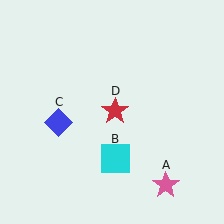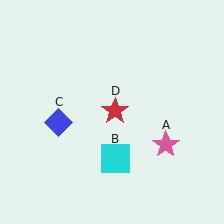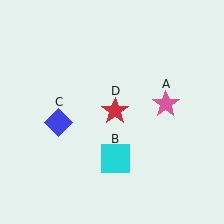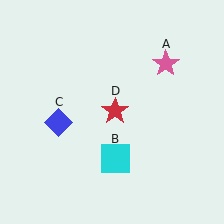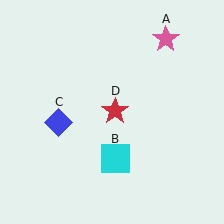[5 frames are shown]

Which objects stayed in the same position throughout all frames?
Cyan square (object B) and blue diamond (object C) and red star (object D) remained stationary.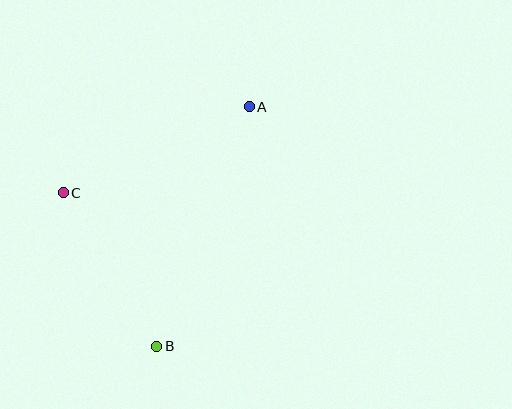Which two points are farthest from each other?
Points A and B are farthest from each other.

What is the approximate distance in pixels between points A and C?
The distance between A and C is approximately 205 pixels.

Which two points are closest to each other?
Points B and C are closest to each other.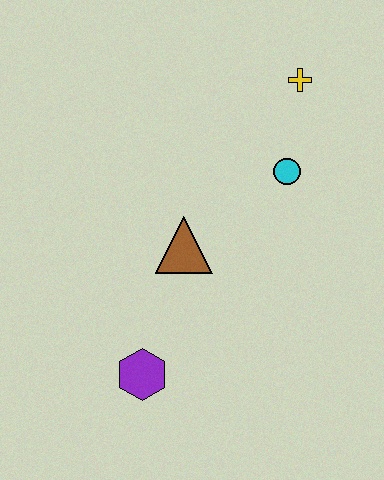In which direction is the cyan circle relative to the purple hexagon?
The cyan circle is above the purple hexagon.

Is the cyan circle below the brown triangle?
No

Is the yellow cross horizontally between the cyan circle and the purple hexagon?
No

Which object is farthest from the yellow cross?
The purple hexagon is farthest from the yellow cross.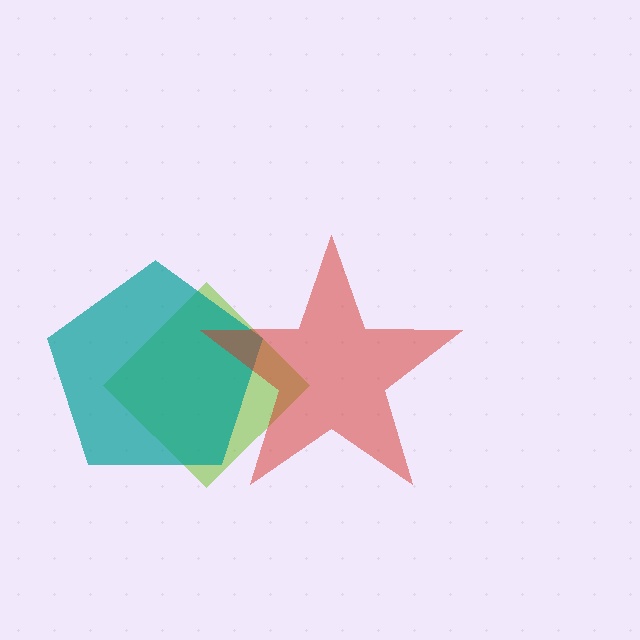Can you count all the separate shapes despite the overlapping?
Yes, there are 3 separate shapes.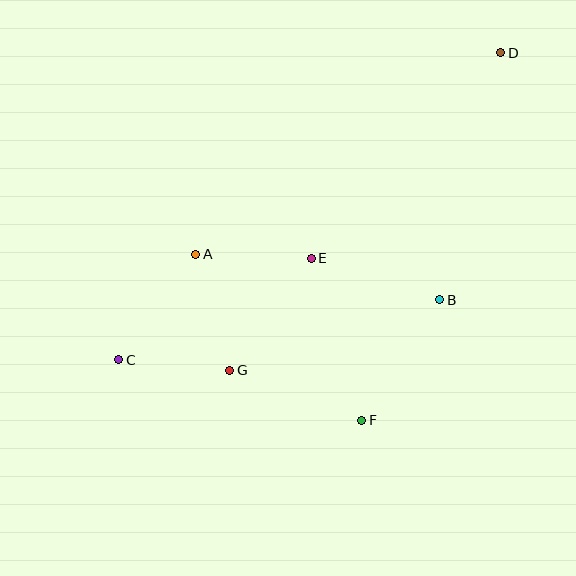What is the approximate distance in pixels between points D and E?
The distance between D and E is approximately 280 pixels.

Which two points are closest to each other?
Points C and G are closest to each other.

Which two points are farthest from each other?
Points C and D are farthest from each other.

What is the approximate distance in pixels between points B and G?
The distance between B and G is approximately 221 pixels.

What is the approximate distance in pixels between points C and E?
The distance between C and E is approximately 217 pixels.